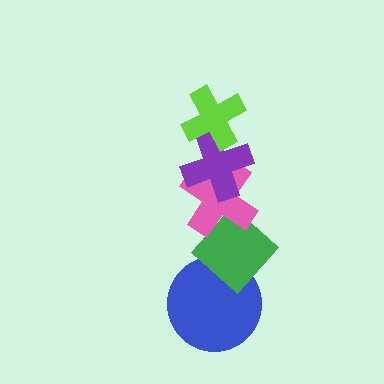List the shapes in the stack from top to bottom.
From top to bottom: the lime cross, the purple cross, the pink cross, the green diamond, the blue circle.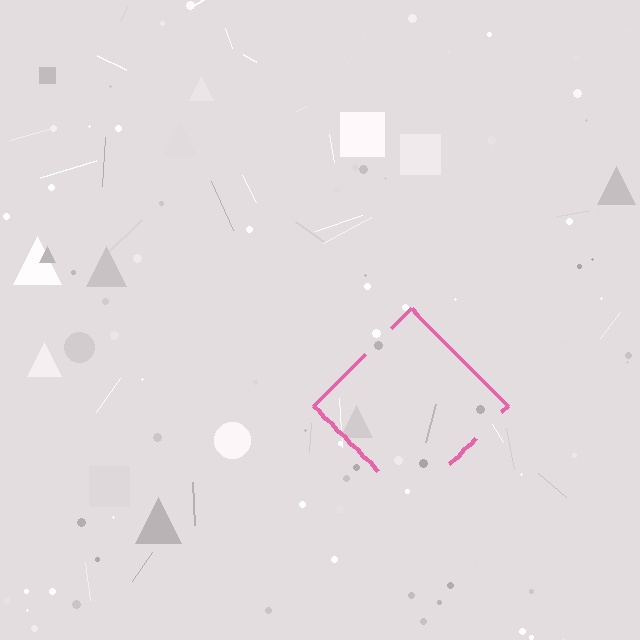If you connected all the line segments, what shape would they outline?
They would outline a diamond.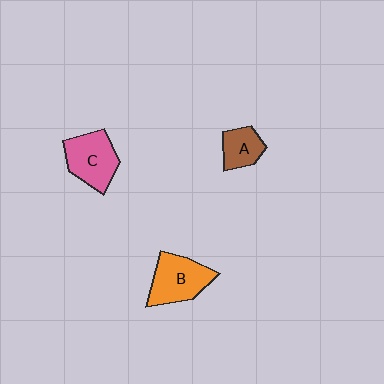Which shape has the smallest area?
Shape A (brown).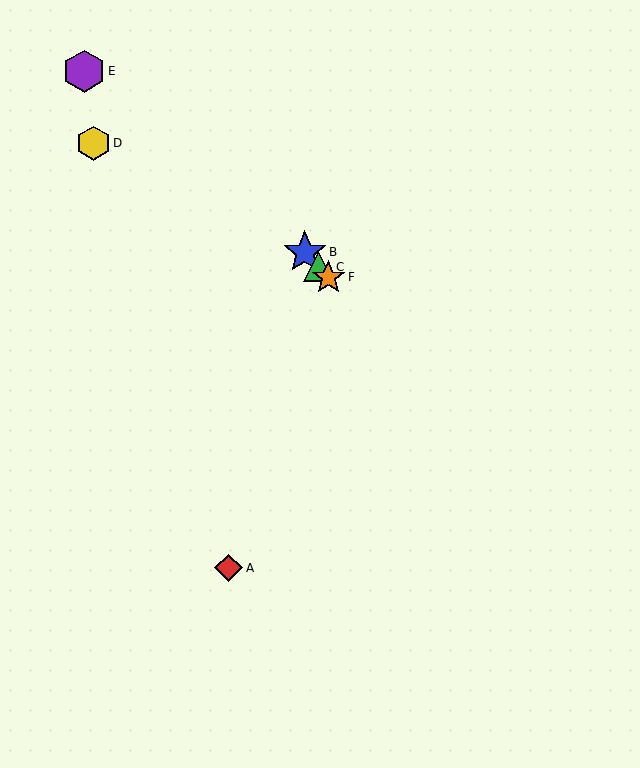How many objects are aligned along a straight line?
3 objects (B, C, F) are aligned along a straight line.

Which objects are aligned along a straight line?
Objects B, C, F are aligned along a straight line.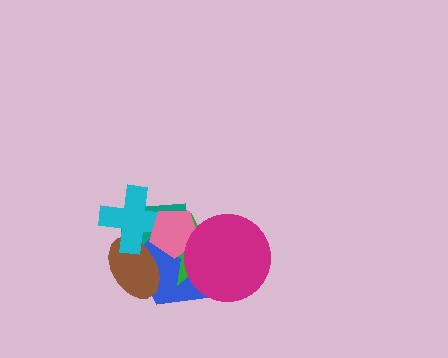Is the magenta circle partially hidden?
No, no other shape covers it.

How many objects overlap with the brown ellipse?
5 objects overlap with the brown ellipse.